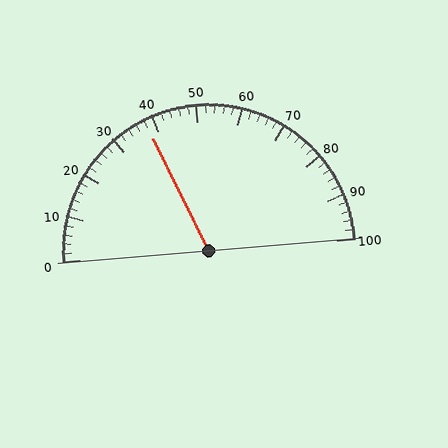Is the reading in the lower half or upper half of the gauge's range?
The reading is in the lower half of the range (0 to 100).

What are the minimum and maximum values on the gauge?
The gauge ranges from 0 to 100.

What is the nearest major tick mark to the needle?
The nearest major tick mark is 40.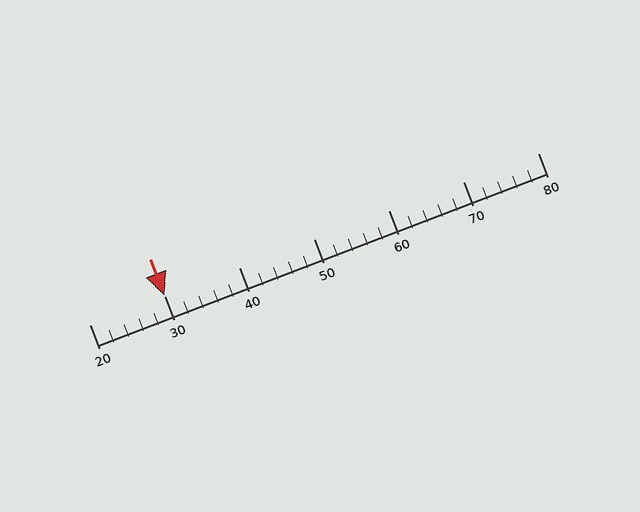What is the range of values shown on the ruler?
The ruler shows values from 20 to 80.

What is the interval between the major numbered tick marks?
The major tick marks are spaced 10 units apart.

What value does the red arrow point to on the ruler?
The red arrow points to approximately 30.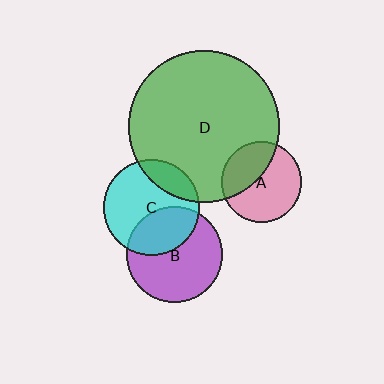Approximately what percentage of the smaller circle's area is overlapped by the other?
Approximately 35%.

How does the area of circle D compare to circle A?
Approximately 3.6 times.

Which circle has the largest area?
Circle D (green).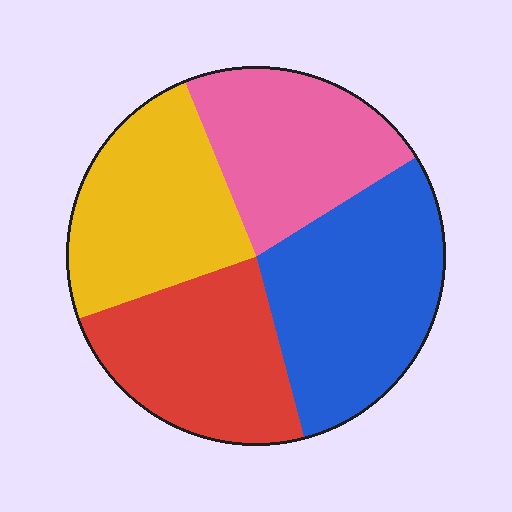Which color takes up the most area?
Blue, at roughly 30%.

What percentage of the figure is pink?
Pink takes up about one fifth (1/5) of the figure.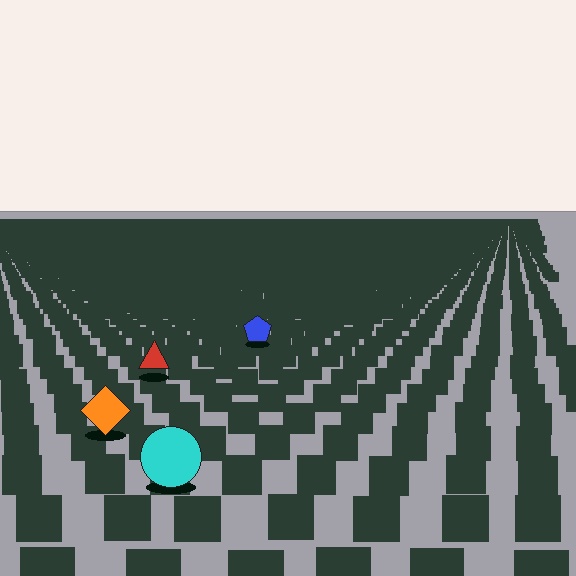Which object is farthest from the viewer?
The blue pentagon is farthest from the viewer. It appears smaller and the ground texture around it is denser.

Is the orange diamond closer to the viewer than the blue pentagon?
Yes. The orange diamond is closer — you can tell from the texture gradient: the ground texture is coarser near it.